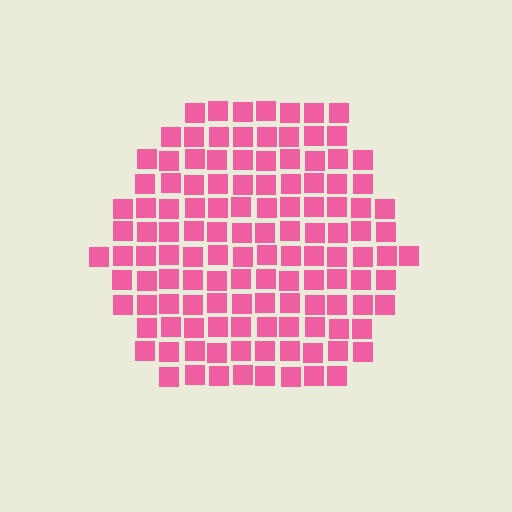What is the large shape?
The large shape is a hexagon.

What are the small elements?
The small elements are squares.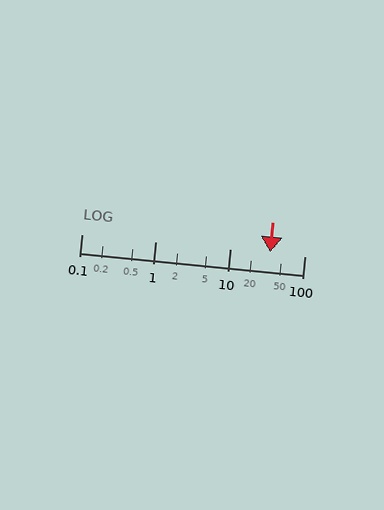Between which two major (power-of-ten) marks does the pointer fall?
The pointer is between 10 and 100.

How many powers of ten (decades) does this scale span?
The scale spans 3 decades, from 0.1 to 100.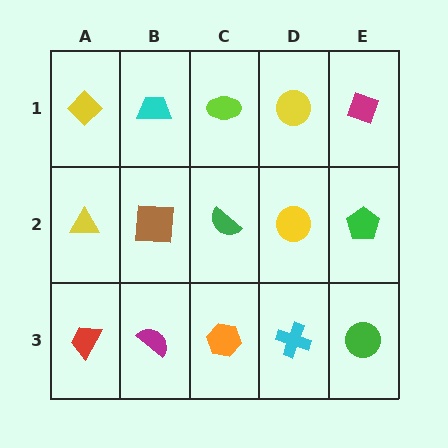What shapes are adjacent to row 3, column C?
A green semicircle (row 2, column C), a magenta semicircle (row 3, column B), a cyan cross (row 3, column D).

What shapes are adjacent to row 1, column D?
A yellow circle (row 2, column D), a lime ellipse (row 1, column C), a magenta diamond (row 1, column E).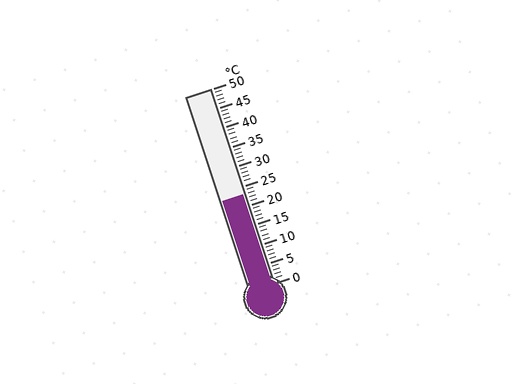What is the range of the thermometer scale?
The thermometer scale ranges from 0°C to 50°C.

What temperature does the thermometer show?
The thermometer shows approximately 23°C.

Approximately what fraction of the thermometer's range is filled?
The thermometer is filled to approximately 45% of its range.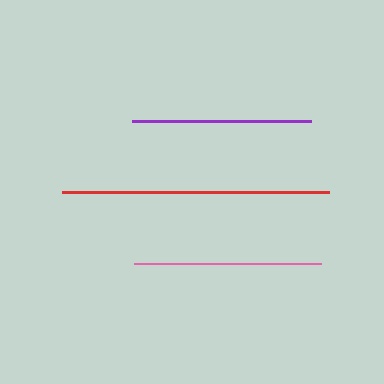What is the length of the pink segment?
The pink segment is approximately 187 pixels long.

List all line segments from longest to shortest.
From longest to shortest: red, pink, purple.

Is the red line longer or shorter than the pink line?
The red line is longer than the pink line.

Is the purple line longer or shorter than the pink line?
The pink line is longer than the purple line.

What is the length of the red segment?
The red segment is approximately 267 pixels long.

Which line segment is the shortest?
The purple line is the shortest at approximately 179 pixels.